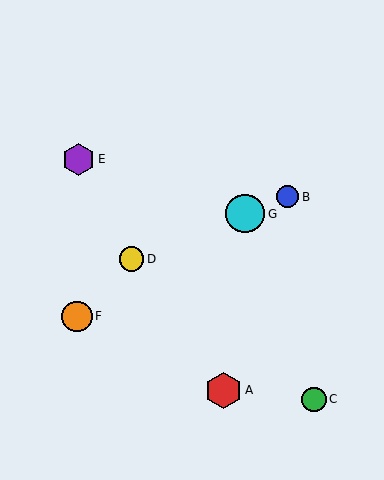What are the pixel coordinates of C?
Object C is at (314, 399).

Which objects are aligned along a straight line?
Objects B, D, G are aligned along a straight line.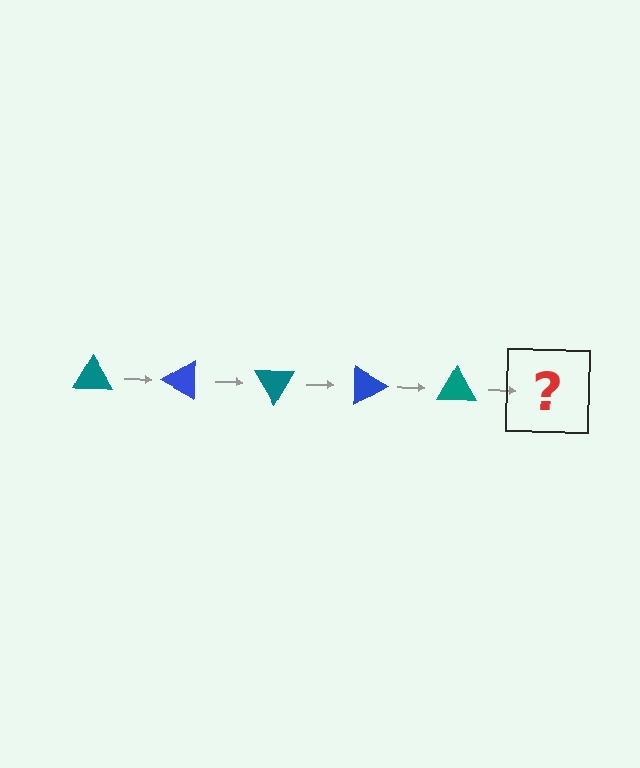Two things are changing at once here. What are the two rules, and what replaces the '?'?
The two rules are that it rotates 30 degrees each step and the color cycles through teal and blue. The '?' should be a blue triangle, rotated 150 degrees from the start.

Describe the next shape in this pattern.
It should be a blue triangle, rotated 150 degrees from the start.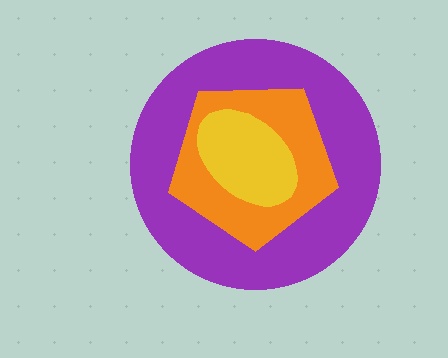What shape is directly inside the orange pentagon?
The yellow ellipse.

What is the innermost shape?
The yellow ellipse.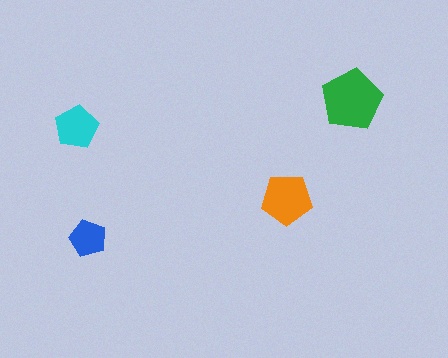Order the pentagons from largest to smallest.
the green one, the orange one, the cyan one, the blue one.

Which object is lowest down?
The blue pentagon is bottommost.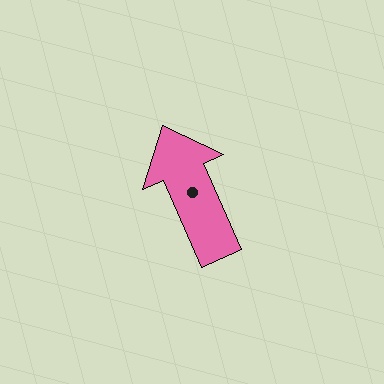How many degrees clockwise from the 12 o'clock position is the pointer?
Approximately 336 degrees.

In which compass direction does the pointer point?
Northwest.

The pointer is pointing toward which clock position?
Roughly 11 o'clock.